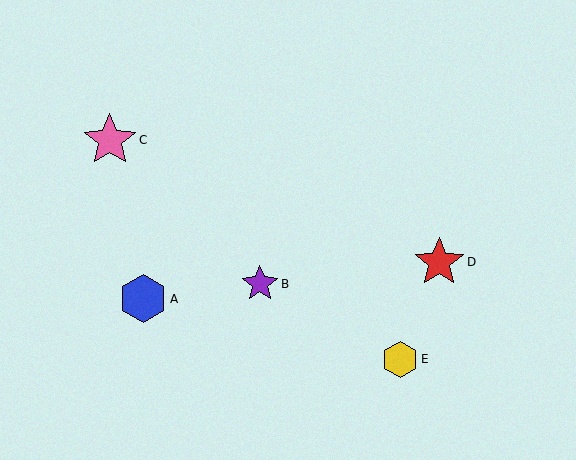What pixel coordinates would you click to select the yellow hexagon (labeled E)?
Click at (400, 359) to select the yellow hexagon E.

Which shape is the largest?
The pink star (labeled C) is the largest.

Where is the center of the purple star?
The center of the purple star is at (260, 284).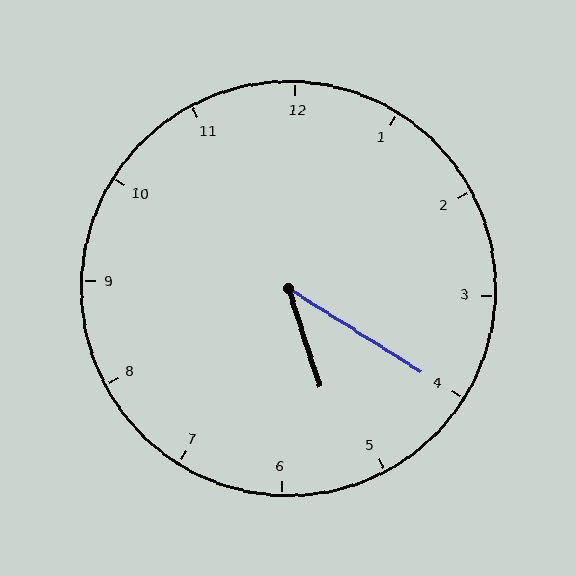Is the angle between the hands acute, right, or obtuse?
It is acute.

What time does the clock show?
5:20.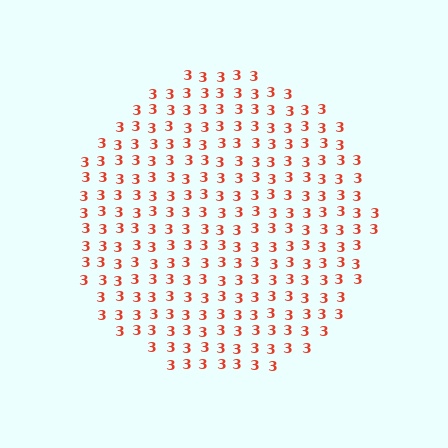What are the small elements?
The small elements are digit 3's.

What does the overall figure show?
The overall figure shows a circle.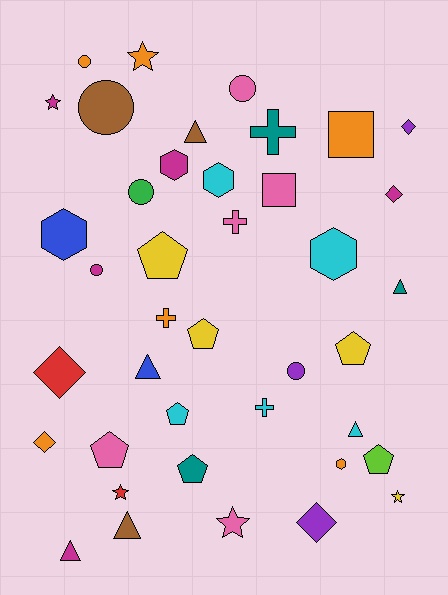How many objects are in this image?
There are 40 objects.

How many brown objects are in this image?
There are 3 brown objects.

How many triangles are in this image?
There are 6 triangles.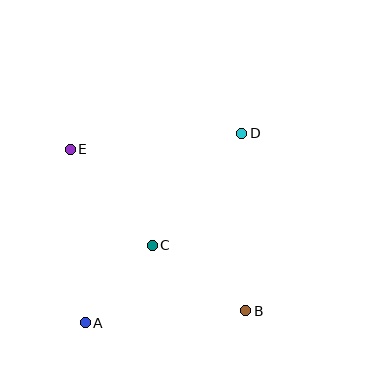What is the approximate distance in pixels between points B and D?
The distance between B and D is approximately 178 pixels.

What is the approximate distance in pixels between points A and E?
The distance between A and E is approximately 174 pixels.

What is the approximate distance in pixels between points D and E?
The distance between D and E is approximately 172 pixels.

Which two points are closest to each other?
Points A and C are closest to each other.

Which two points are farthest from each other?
Points A and D are farthest from each other.